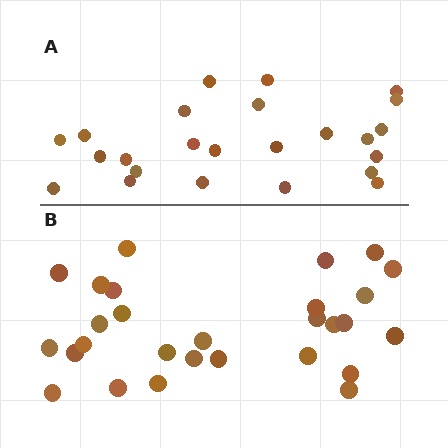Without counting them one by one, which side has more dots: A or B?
Region B (the bottom region) has more dots.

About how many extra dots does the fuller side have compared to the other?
Region B has about 4 more dots than region A.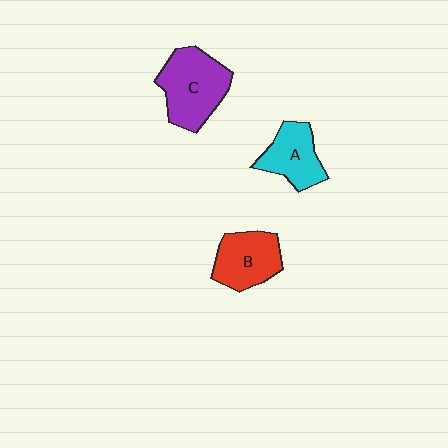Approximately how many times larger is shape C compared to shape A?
Approximately 1.4 times.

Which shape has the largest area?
Shape C (purple).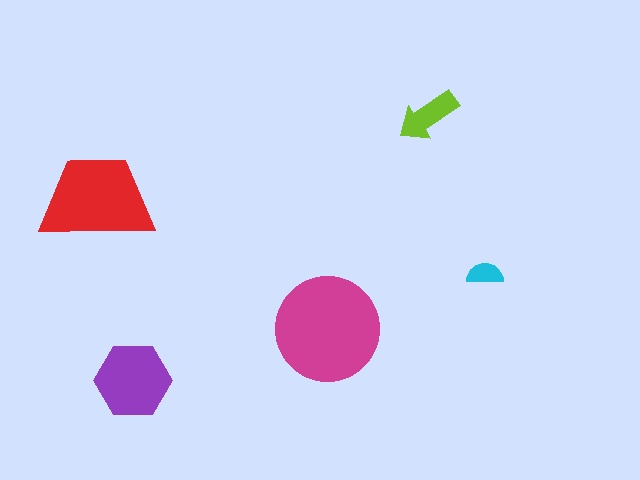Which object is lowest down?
The purple hexagon is bottommost.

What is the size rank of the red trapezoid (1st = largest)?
2nd.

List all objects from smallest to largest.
The cyan semicircle, the lime arrow, the purple hexagon, the red trapezoid, the magenta circle.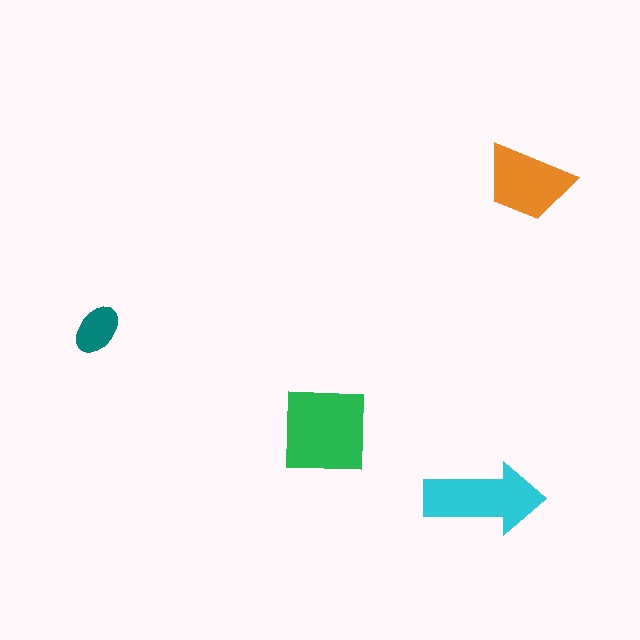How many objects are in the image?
There are 4 objects in the image.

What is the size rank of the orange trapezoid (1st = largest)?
3rd.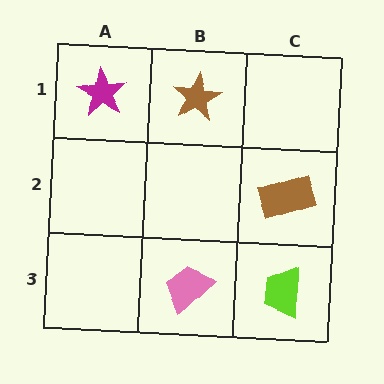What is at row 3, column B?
A pink trapezoid.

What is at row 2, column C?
A brown rectangle.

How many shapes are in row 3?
2 shapes.